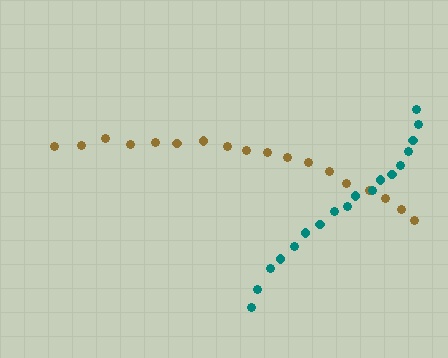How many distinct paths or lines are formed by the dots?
There are 2 distinct paths.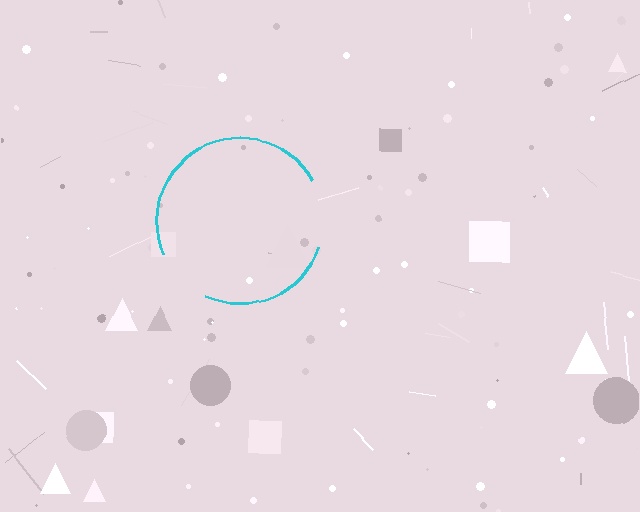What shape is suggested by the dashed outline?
The dashed outline suggests a circle.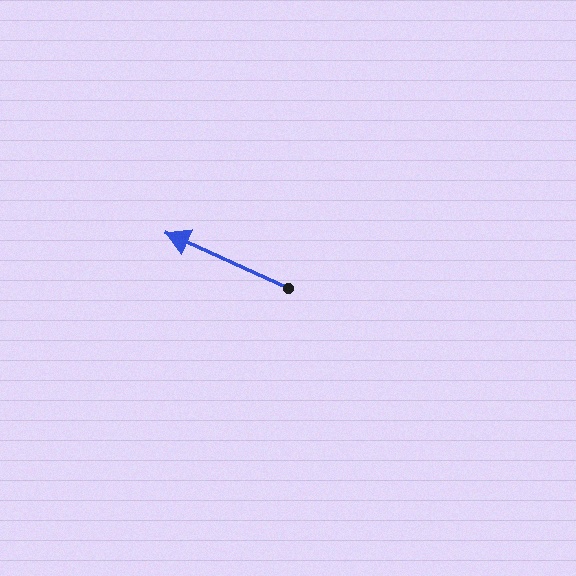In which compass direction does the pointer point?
Northwest.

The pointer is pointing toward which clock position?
Roughly 10 o'clock.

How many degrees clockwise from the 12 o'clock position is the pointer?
Approximately 295 degrees.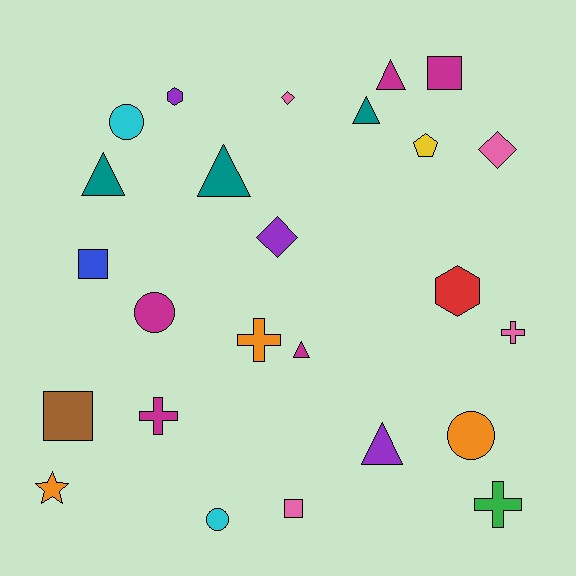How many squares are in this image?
There are 4 squares.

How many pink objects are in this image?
There are 4 pink objects.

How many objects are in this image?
There are 25 objects.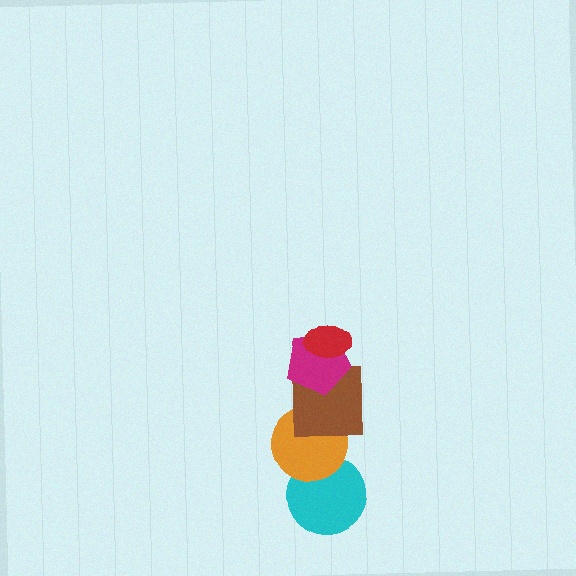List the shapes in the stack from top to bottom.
From top to bottom: the red ellipse, the magenta pentagon, the brown square, the orange circle, the cyan circle.